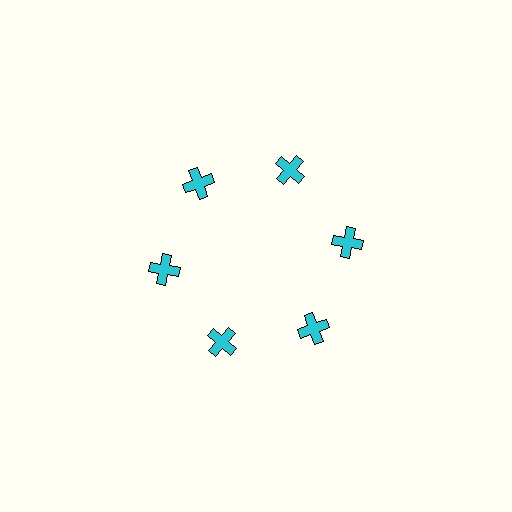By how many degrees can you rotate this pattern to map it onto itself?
The pattern maps onto itself every 60 degrees of rotation.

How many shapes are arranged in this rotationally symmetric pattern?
There are 6 shapes, arranged in 6 groups of 1.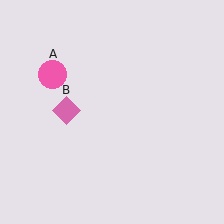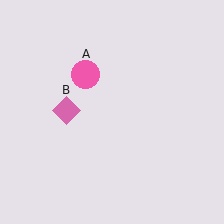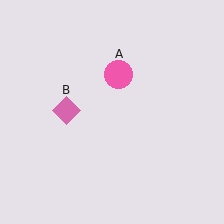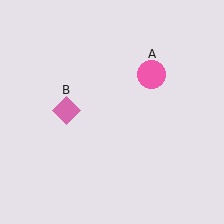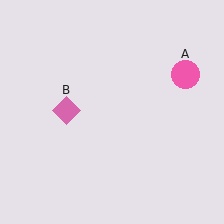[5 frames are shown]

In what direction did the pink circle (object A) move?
The pink circle (object A) moved right.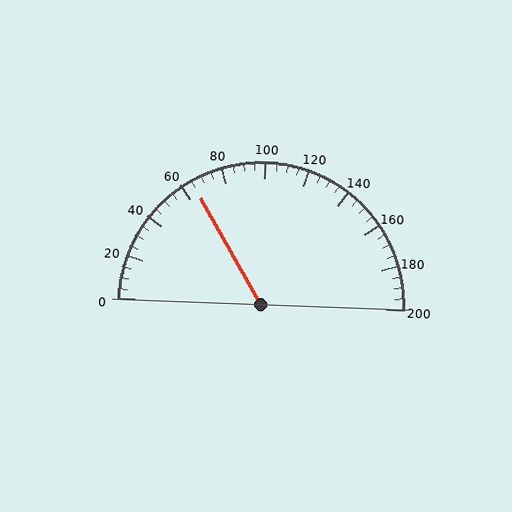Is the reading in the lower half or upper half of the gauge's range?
The reading is in the lower half of the range (0 to 200).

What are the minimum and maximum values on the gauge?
The gauge ranges from 0 to 200.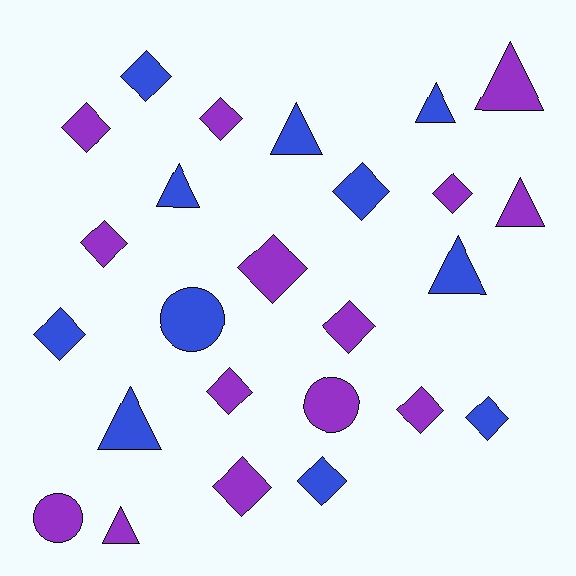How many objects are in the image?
There are 25 objects.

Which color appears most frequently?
Purple, with 14 objects.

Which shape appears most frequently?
Diamond, with 14 objects.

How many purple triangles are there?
There are 3 purple triangles.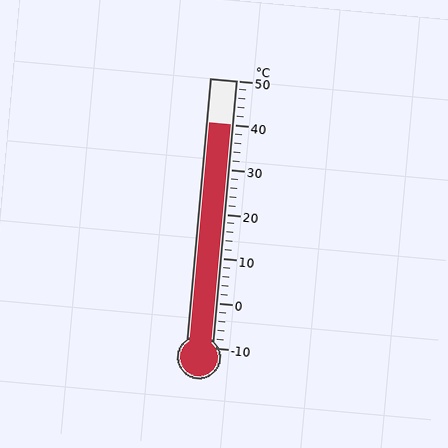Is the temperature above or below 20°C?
The temperature is above 20°C.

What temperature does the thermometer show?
The thermometer shows approximately 40°C.